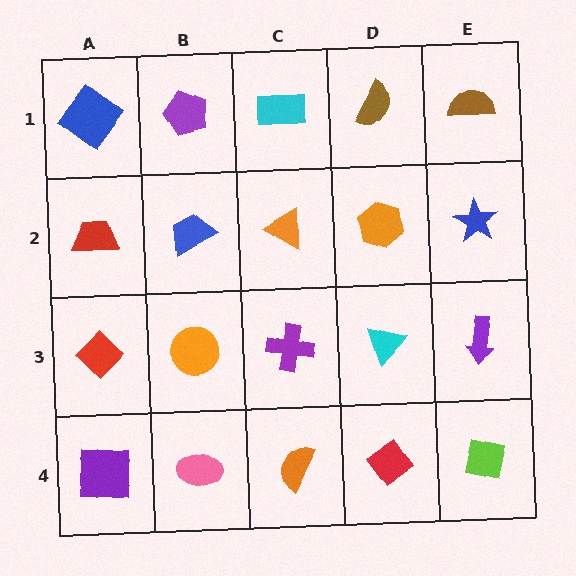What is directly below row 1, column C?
An orange triangle.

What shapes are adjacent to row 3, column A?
A red trapezoid (row 2, column A), a purple square (row 4, column A), an orange circle (row 3, column B).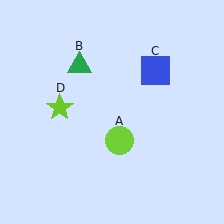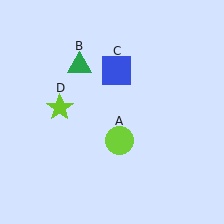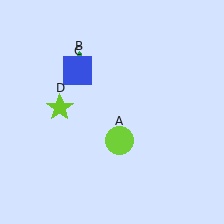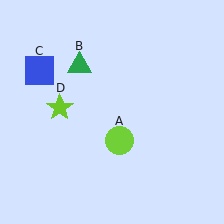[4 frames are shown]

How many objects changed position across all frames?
1 object changed position: blue square (object C).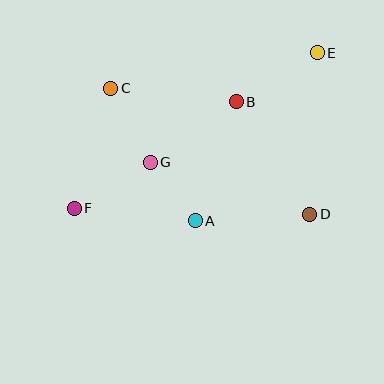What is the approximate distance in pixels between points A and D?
The distance between A and D is approximately 115 pixels.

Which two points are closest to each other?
Points A and G are closest to each other.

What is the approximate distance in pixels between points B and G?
The distance between B and G is approximately 105 pixels.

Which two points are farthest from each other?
Points E and F are farthest from each other.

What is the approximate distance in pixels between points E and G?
The distance between E and G is approximately 199 pixels.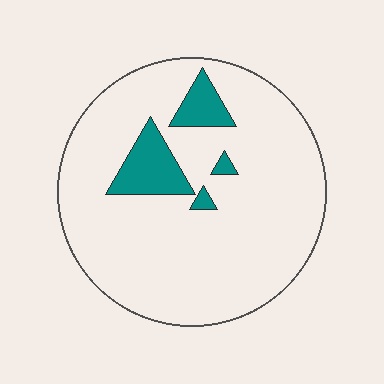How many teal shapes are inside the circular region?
4.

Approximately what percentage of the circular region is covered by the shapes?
Approximately 10%.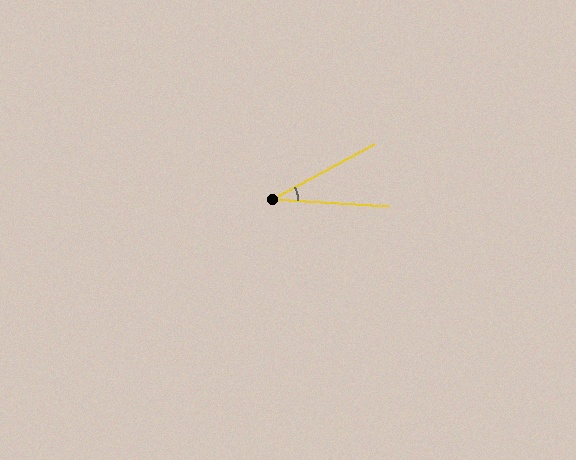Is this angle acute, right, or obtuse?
It is acute.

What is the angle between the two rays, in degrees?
Approximately 32 degrees.